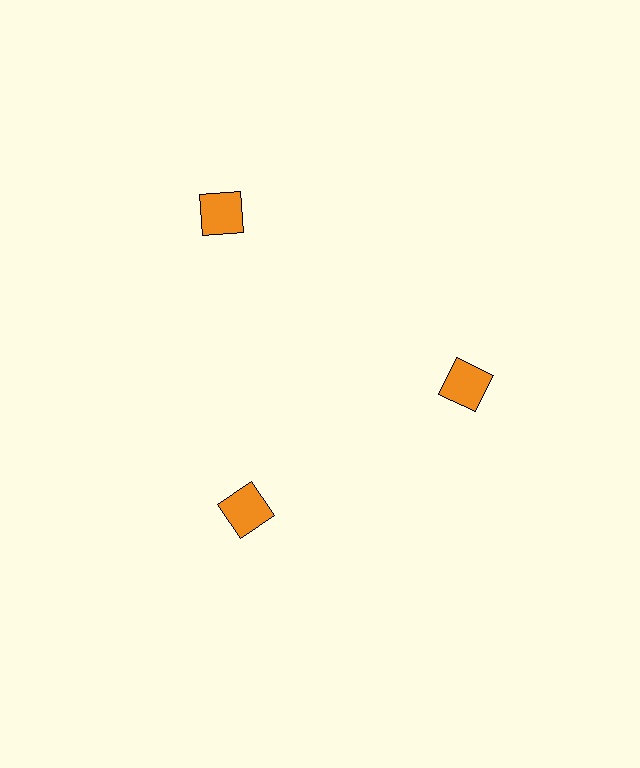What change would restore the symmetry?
The symmetry would be restored by moving it inward, back onto the ring so that all 3 squares sit at equal angles and equal distance from the center.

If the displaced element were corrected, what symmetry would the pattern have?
It would have 3-fold rotational symmetry — the pattern would map onto itself every 120 degrees.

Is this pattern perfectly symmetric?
No. The 3 orange squares are arranged in a ring, but one element near the 11 o'clock position is pushed outward from the center, breaking the 3-fold rotational symmetry.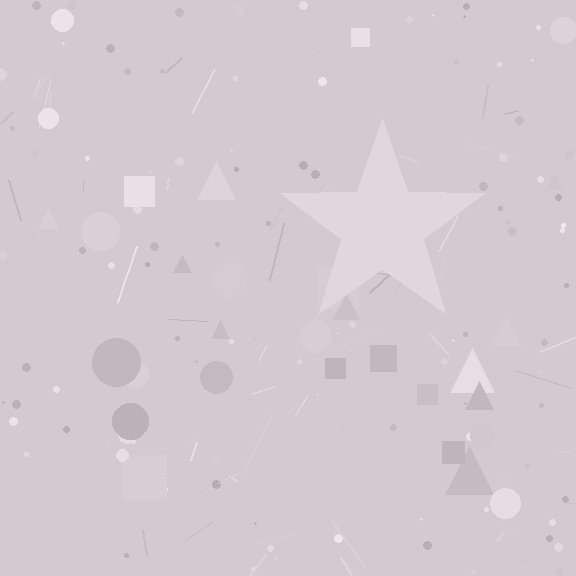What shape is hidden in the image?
A star is hidden in the image.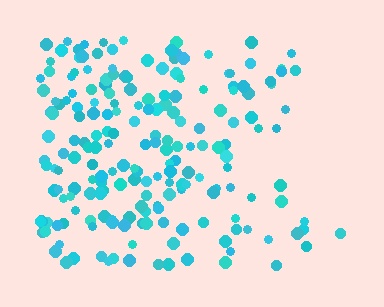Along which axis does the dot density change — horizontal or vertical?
Horizontal.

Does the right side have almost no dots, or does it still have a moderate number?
Still a moderate number, just noticeably fewer than the left.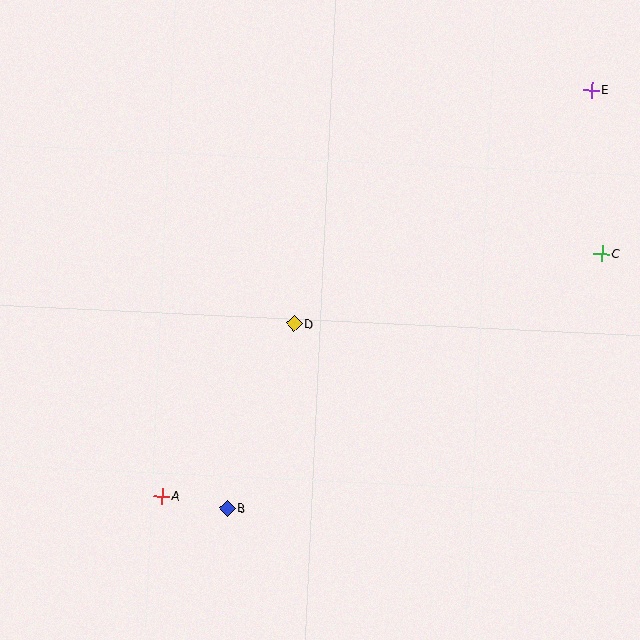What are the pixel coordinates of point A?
Point A is at (162, 496).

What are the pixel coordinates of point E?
Point E is at (592, 90).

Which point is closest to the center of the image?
Point D at (294, 324) is closest to the center.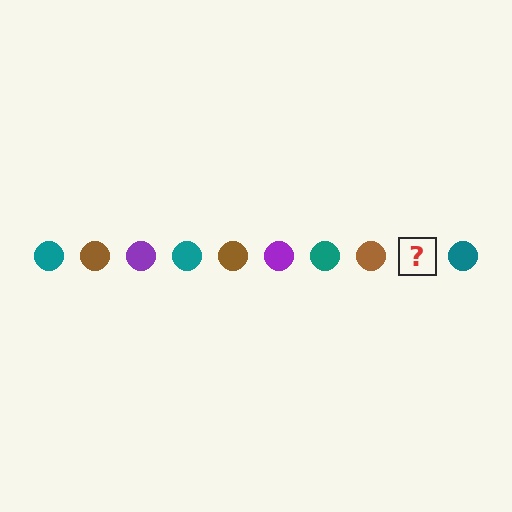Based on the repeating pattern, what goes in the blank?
The blank should be a purple circle.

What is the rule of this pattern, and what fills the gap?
The rule is that the pattern cycles through teal, brown, purple circles. The gap should be filled with a purple circle.